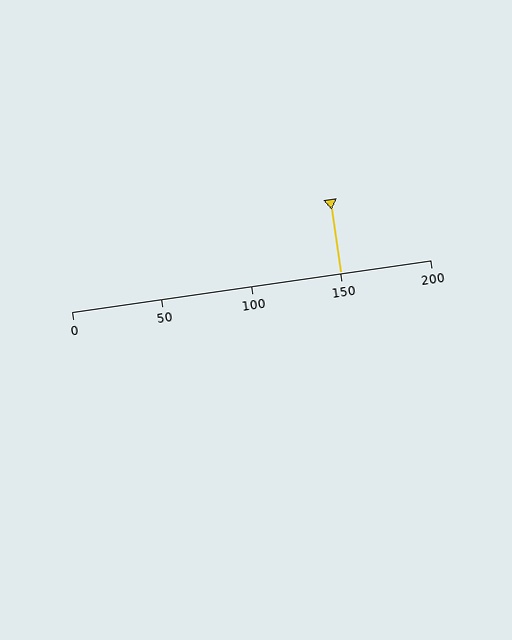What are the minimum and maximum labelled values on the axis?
The axis runs from 0 to 200.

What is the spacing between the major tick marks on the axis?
The major ticks are spaced 50 apart.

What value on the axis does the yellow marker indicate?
The marker indicates approximately 150.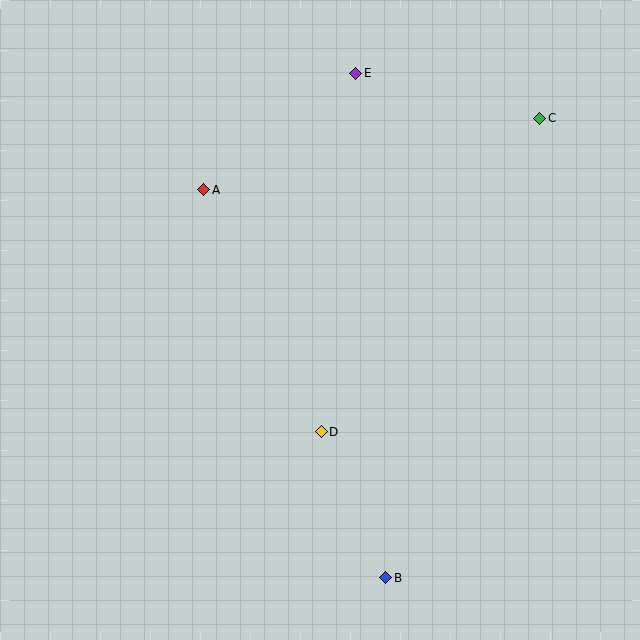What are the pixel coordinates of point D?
Point D is at (321, 432).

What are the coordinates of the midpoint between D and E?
The midpoint between D and E is at (339, 253).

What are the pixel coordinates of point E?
Point E is at (356, 73).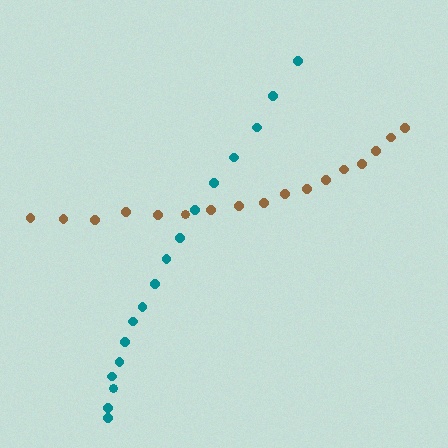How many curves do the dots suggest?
There are 2 distinct paths.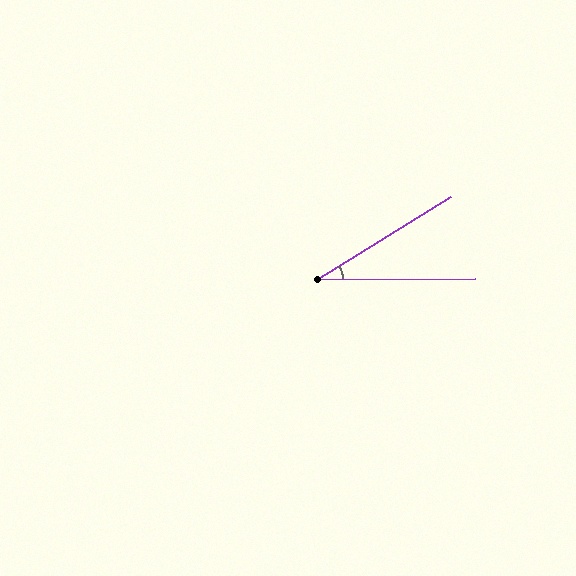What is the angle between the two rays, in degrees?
Approximately 31 degrees.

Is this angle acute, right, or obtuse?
It is acute.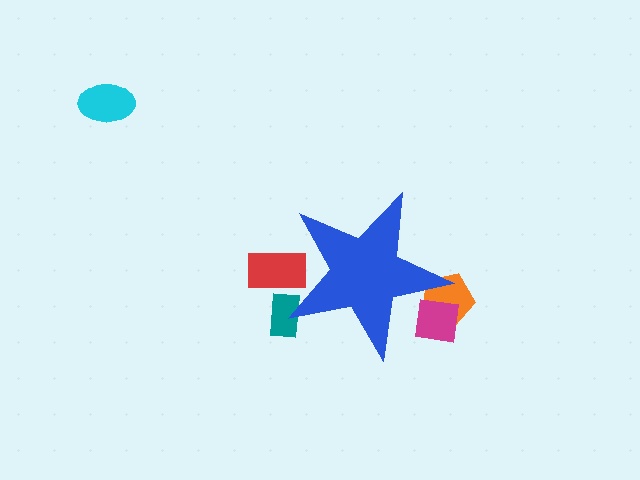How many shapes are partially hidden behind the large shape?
4 shapes are partially hidden.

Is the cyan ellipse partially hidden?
No, the cyan ellipse is fully visible.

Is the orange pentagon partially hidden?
Yes, the orange pentagon is partially hidden behind the blue star.